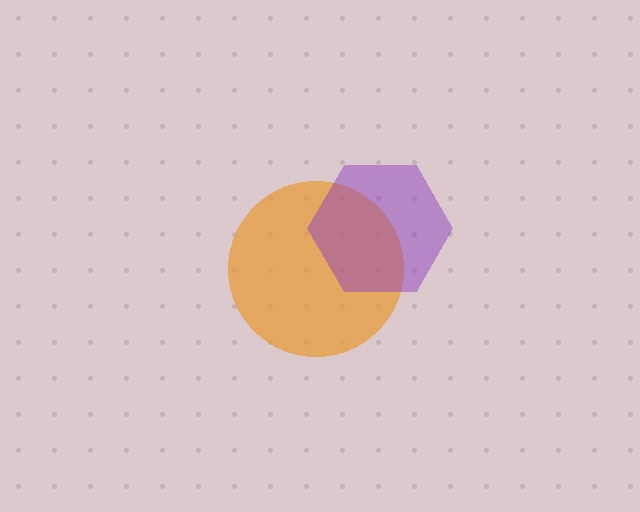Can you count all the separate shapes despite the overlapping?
Yes, there are 2 separate shapes.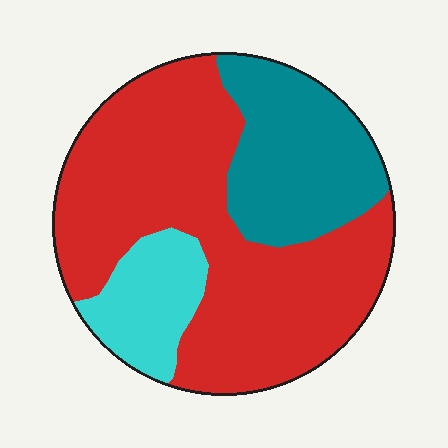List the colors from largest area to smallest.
From largest to smallest: red, teal, cyan.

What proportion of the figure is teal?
Teal takes up between a sixth and a third of the figure.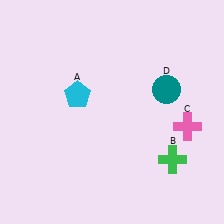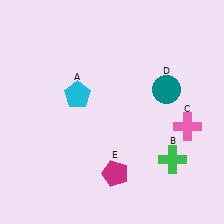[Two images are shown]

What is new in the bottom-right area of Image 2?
A magenta pentagon (E) was added in the bottom-right area of Image 2.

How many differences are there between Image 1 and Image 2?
There is 1 difference between the two images.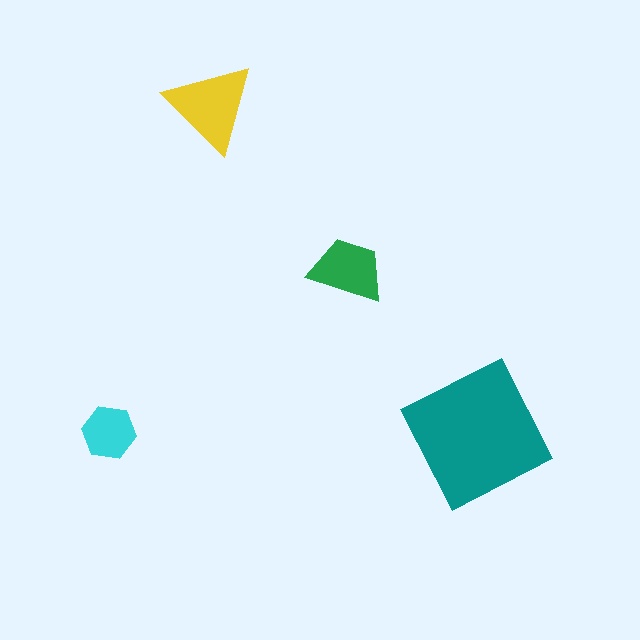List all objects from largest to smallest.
The teal square, the yellow triangle, the green trapezoid, the cyan hexagon.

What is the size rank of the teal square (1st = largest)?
1st.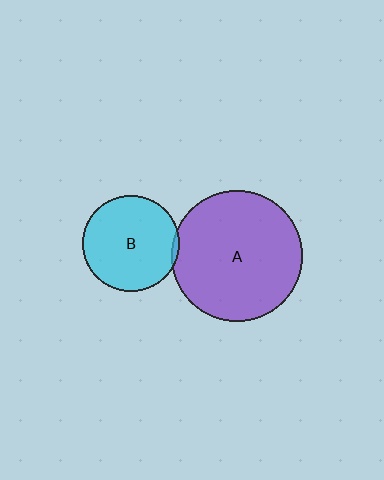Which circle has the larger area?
Circle A (purple).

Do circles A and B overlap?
Yes.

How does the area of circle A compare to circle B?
Approximately 1.8 times.